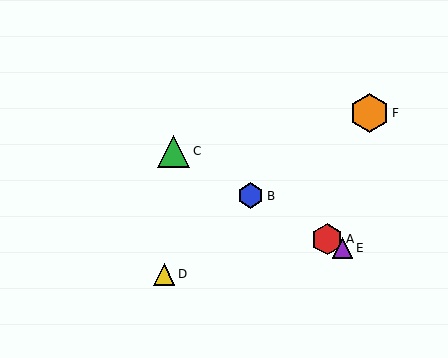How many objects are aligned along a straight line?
4 objects (A, B, C, E) are aligned along a straight line.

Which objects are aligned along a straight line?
Objects A, B, C, E are aligned along a straight line.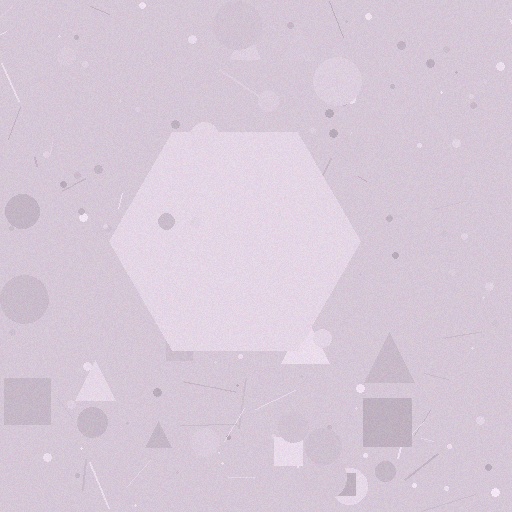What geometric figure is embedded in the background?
A hexagon is embedded in the background.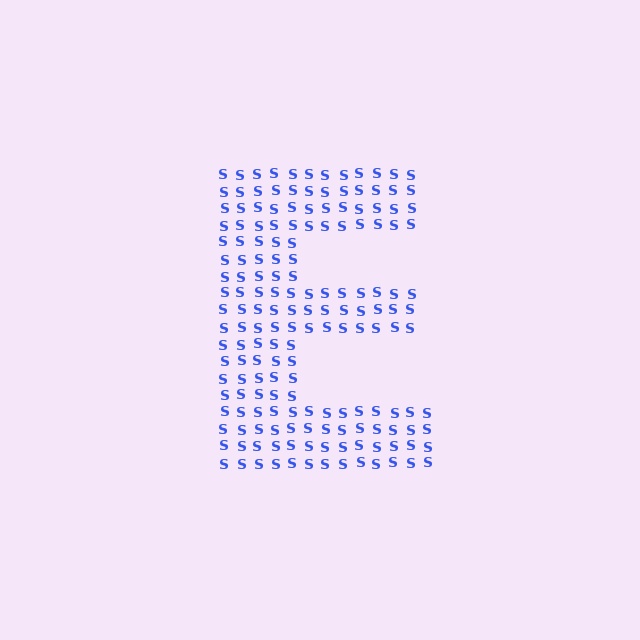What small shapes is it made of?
It is made of small letter S's.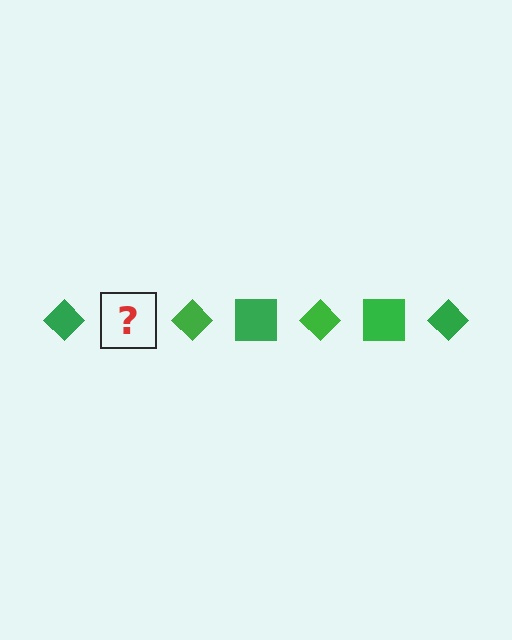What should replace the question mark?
The question mark should be replaced with a green square.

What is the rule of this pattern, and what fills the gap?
The rule is that the pattern cycles through diamond, square shapes in green. The gap should be filled with a green square.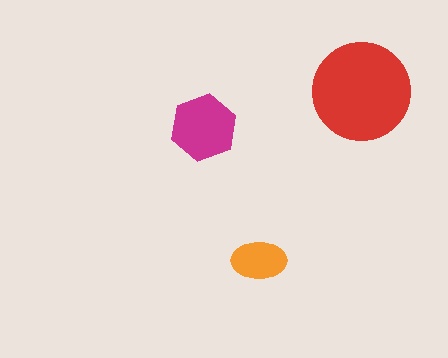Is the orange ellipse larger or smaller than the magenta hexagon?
Smaller.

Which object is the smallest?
The orange ellipse.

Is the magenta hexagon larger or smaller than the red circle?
Smaller.